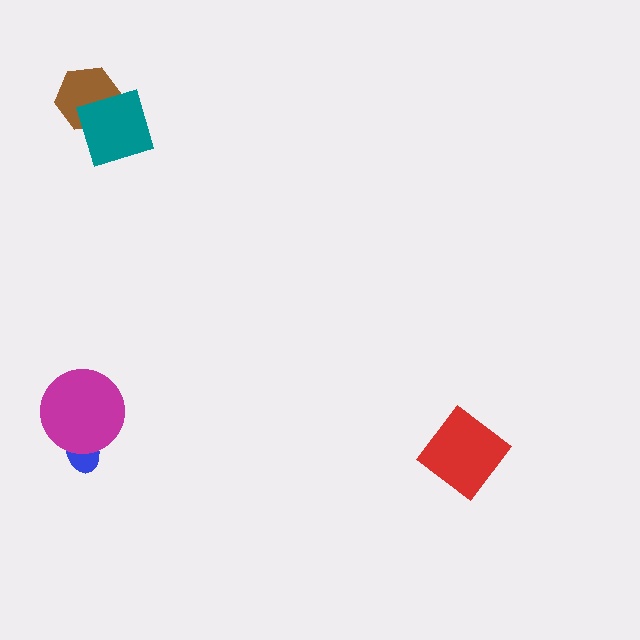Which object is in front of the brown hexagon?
The teal diamond is in front of the brown hexagon.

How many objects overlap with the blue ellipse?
1 object overlaps with the blue ellipse.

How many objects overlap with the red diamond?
0 objects overlap with the red diamond.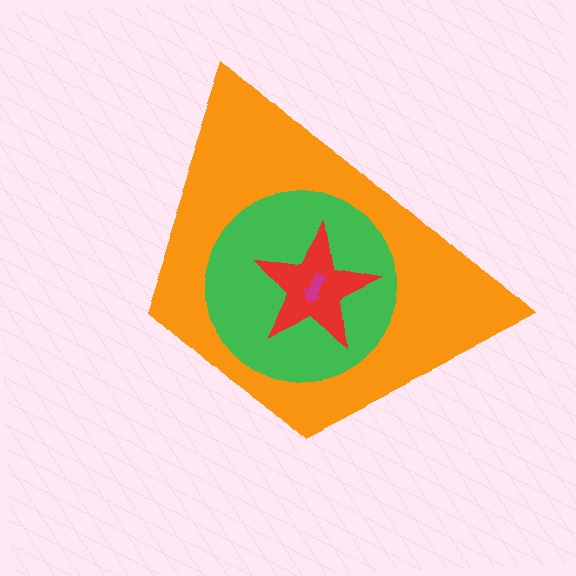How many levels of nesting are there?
4.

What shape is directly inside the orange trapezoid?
The green circle.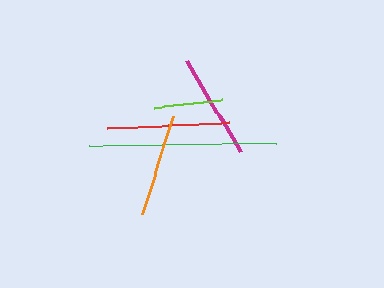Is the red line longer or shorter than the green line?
The green line is longer than the red line.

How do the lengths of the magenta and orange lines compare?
The magenta and orange lines are approximately the same length.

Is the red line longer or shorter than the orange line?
The red line is longer than the orange line.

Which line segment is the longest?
The green line is the longest at approximately 187 pixels.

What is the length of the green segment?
The green segment is approximately 187 pixels long.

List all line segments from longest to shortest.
From longest to shortest: green, red, magenta, orange, lime.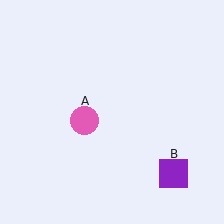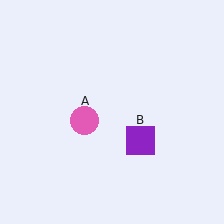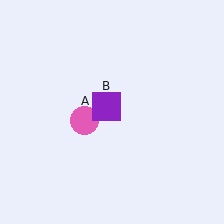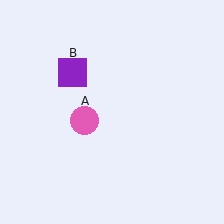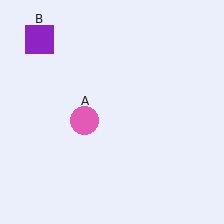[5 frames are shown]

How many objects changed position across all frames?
1 object changed position: purple square (object B).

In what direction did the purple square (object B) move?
The purple square (object B) moved up and to the left.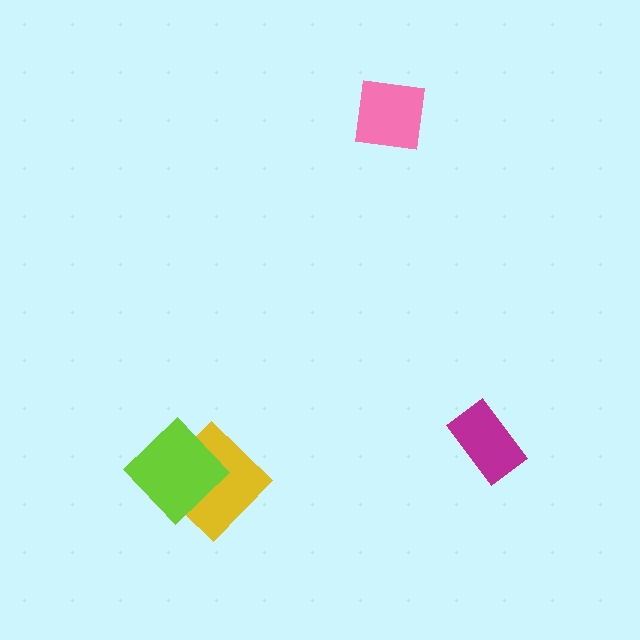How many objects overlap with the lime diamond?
1 object overlaps with the lime diamond.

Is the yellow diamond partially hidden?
Yes, it is partially covered by another shape.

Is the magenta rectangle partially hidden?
No, no other shape covers it.